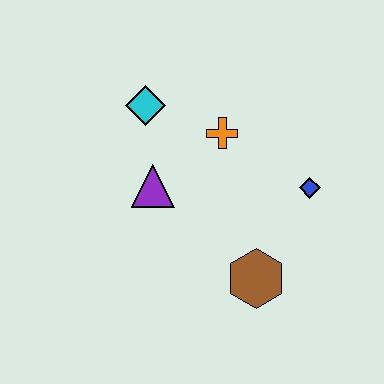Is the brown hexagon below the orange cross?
Yes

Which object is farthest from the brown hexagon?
The cyan diamond is farthest from the brown hexagon.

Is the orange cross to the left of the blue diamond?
Yes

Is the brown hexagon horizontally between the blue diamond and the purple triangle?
Yes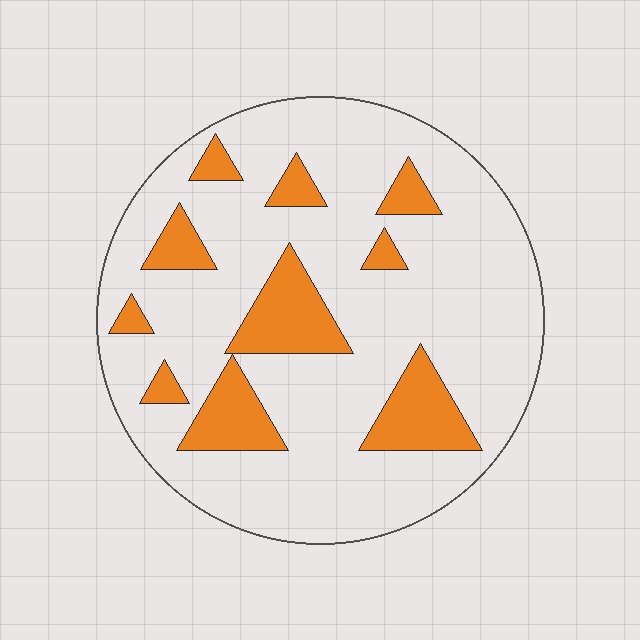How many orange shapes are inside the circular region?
10.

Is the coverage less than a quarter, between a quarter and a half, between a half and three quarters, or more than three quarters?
Less than a quarter.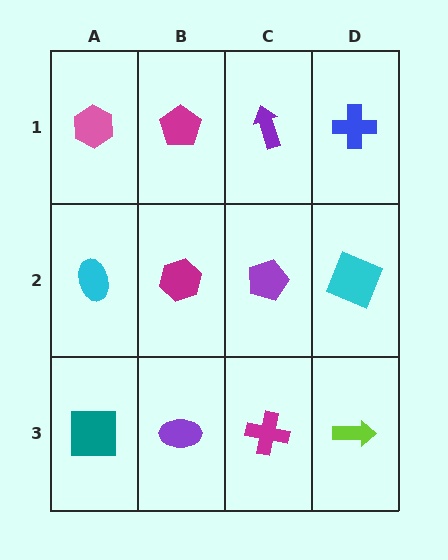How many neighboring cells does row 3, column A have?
2.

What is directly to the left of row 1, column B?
A pink hexagon.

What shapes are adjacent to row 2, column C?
A purple arrow (row 1, column C), a magenta cross (row 3, column C), a magenta hexagon (row 2, column B), a cyan square (row 2, column D).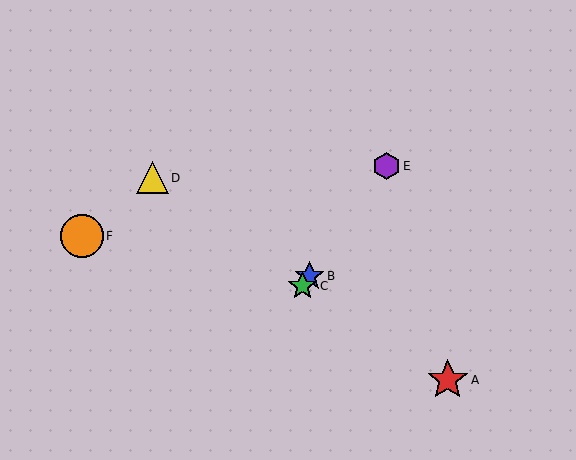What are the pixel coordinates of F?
Object F is at (82, 236).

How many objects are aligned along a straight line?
3 objects (B, C, E) are aligned along a straight line.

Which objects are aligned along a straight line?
Objects B, C, E are aligned along a straight line.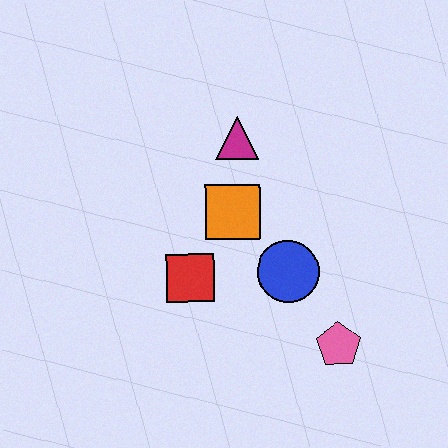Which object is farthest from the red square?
The pink pentagon is farthest from the red square.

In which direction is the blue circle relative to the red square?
The blue circle is to the right of the red square.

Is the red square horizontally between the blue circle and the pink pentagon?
No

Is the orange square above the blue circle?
Yes